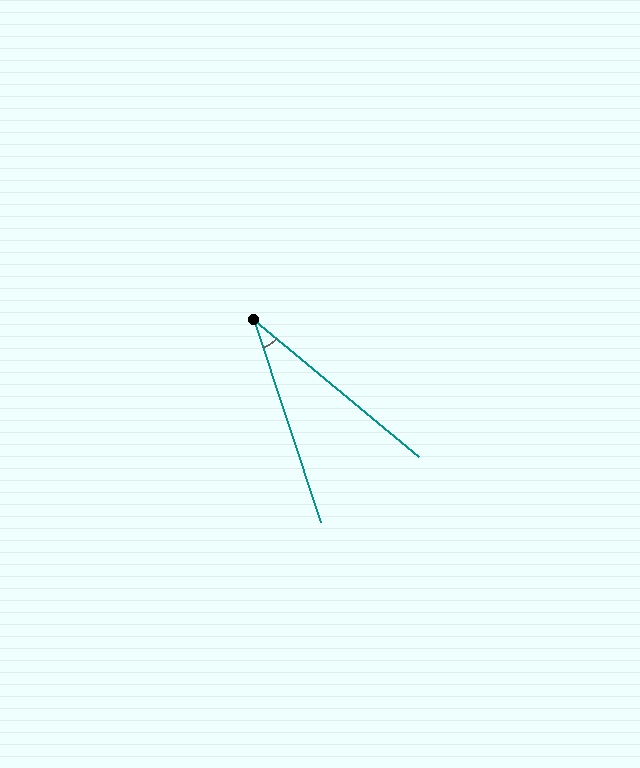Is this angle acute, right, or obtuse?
It is acute.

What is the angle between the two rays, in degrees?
Approximately 32 degrees.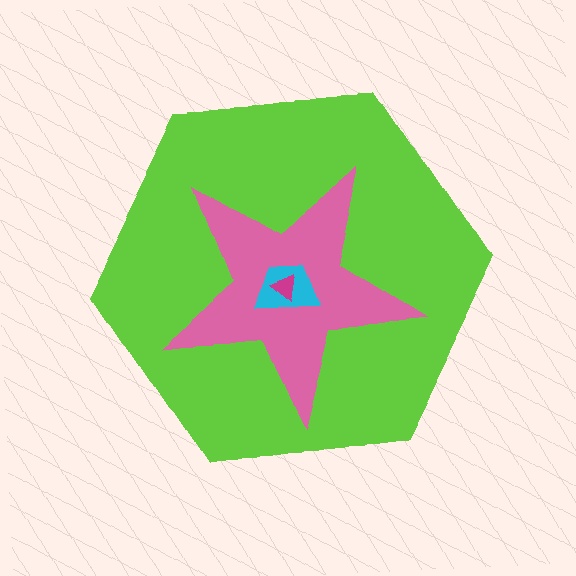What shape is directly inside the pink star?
The cyan trapezoid.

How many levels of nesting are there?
4.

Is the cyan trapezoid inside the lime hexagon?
Yes.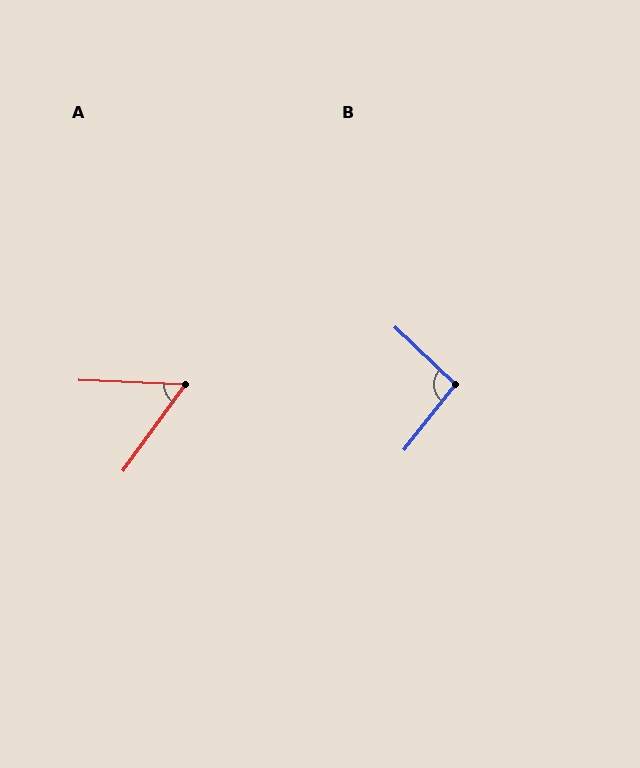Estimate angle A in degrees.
Approximately 57 degrees.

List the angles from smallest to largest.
A (57°), B (96°).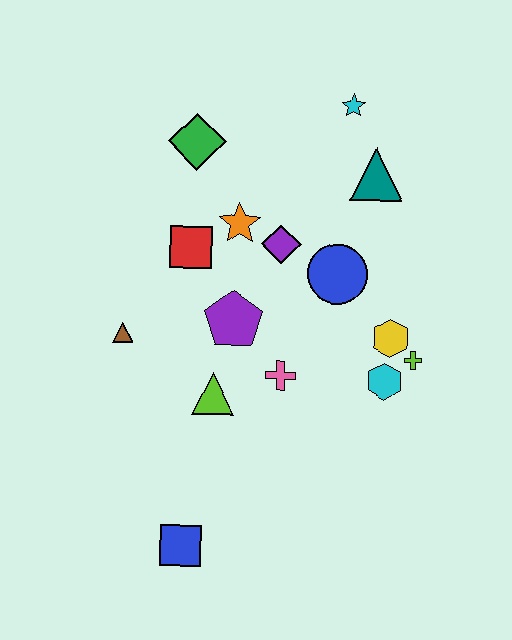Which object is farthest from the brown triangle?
The cyan star is farthest from the brown triangle.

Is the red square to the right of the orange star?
No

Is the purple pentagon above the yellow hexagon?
Yes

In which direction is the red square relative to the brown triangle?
The red square is above the brown triangle.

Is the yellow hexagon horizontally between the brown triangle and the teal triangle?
No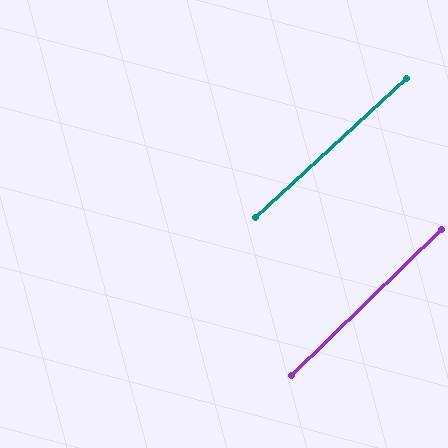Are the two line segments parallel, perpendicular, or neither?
Parallel — their directions differ by only 1.7°.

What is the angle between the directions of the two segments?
Approximately 2 degrees.